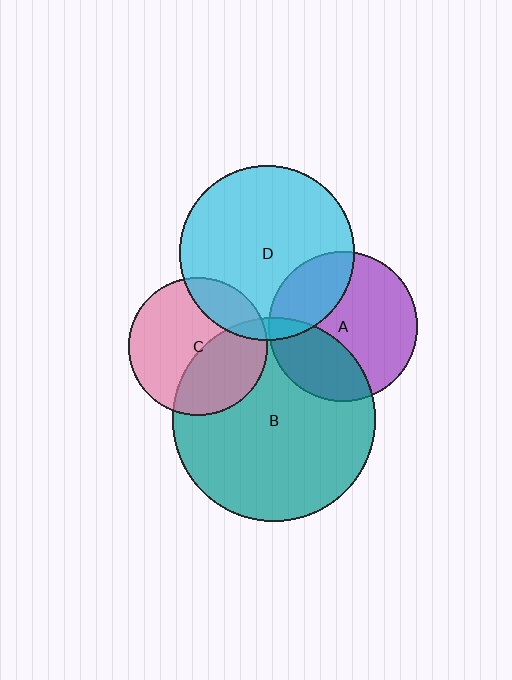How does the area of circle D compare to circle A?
Approximately 1.4 times.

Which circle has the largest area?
Circle B (teal).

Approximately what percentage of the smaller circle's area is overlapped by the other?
Approximately 25%.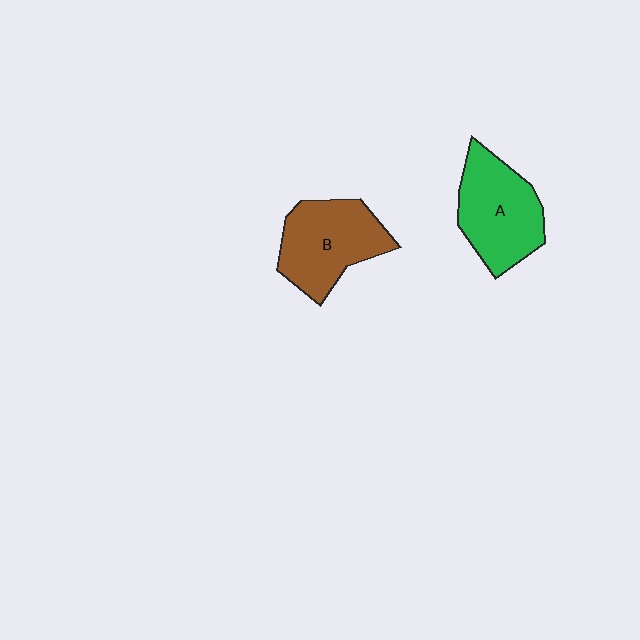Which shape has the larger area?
Shape A (green).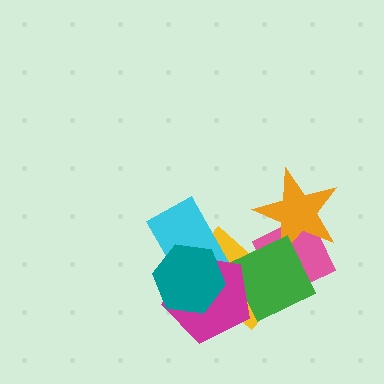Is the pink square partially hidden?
Yes, it is partially covered by another shape.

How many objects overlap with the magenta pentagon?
4 objects overlap with the magenta pentagon.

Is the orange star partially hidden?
Yes, it is partially covered by another shape.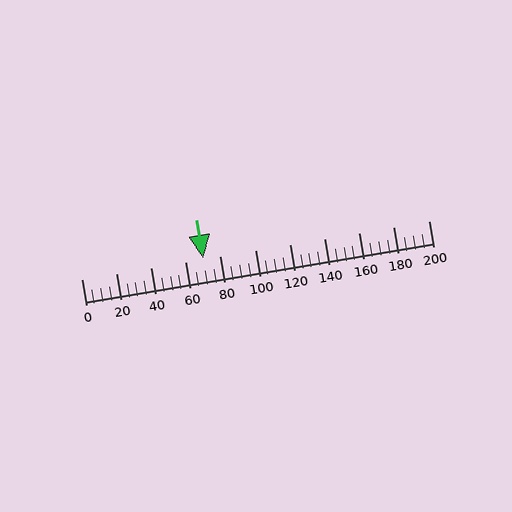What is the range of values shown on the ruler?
The ruler shows values from 0 to 200.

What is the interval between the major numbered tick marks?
The major tick marks are spaced 20 units apart.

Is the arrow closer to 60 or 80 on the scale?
The arrow is closer to 80.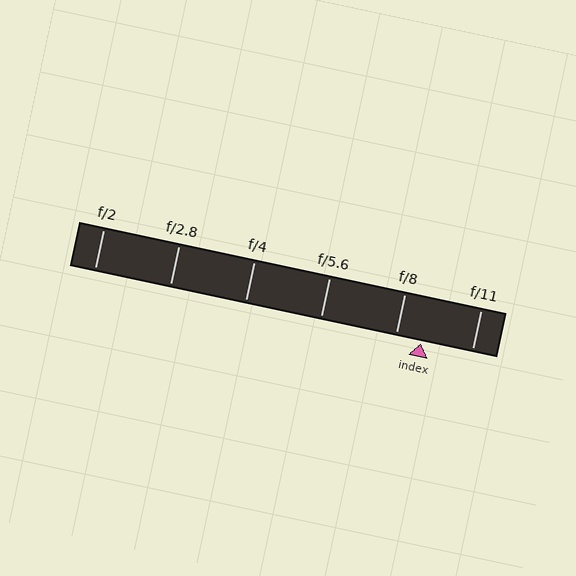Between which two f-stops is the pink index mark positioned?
The index mark is between f/8 and f/11.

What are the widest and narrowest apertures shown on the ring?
The widest aperture shown is f/2 and the narrowest is f/11.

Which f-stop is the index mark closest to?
The index mark is closest to f/8.